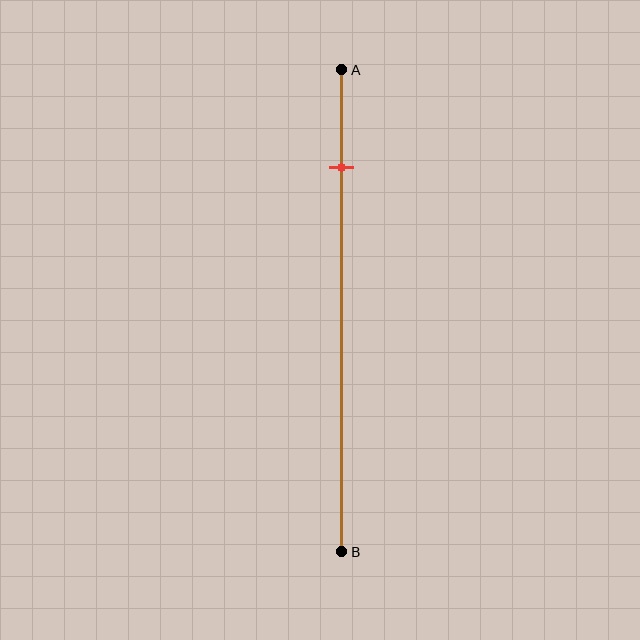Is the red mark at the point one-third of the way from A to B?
No, the mark is at about 20% from A, not at the 33% one-third point.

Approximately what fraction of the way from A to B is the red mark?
The red mark is approximately 20% of the way from A to B.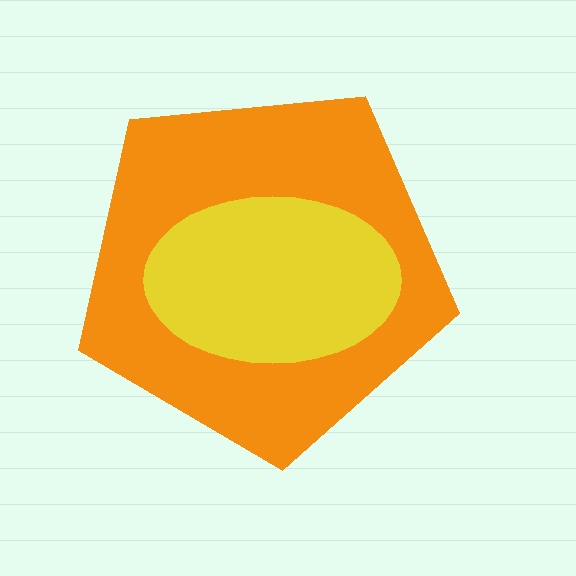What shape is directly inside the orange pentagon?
The yellow ellipse.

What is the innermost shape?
The yellow ellipse.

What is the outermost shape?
The orange pentagon.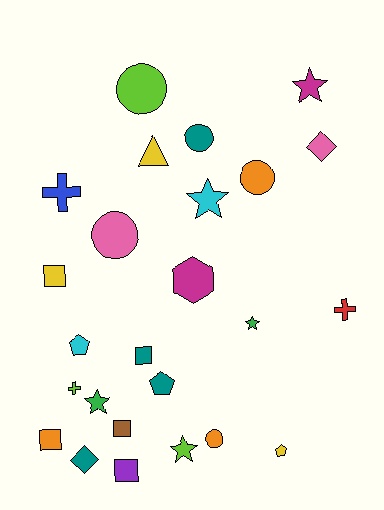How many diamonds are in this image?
There are 2 diamonds.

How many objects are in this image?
There are 25 objects.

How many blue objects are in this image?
There is 1 blue object.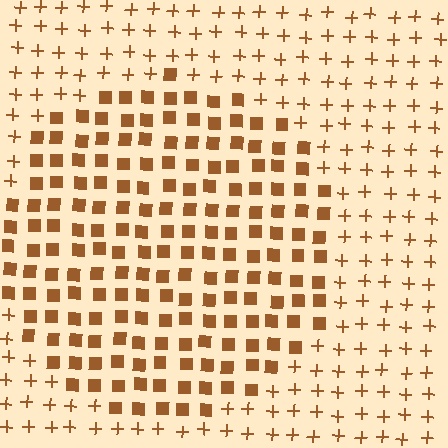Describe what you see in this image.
The image is filled with small brown elements arranged in a uniform grid. A circle-shaped region contains squares, while the surrounding area contains plus signs. The boundary is defined purely by the change in element shape.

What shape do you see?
I see a circle.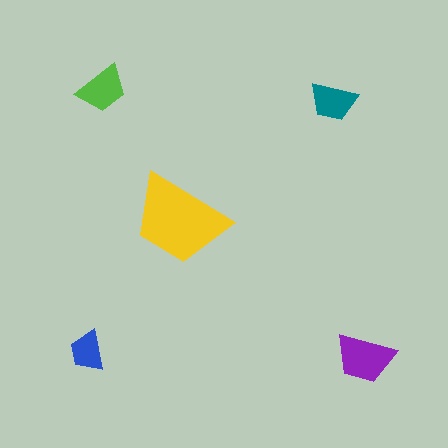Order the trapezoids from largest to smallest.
the yellow one, the purple one, the lime one, the teal one, the blue one.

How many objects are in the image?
There are 5 objects in the image.